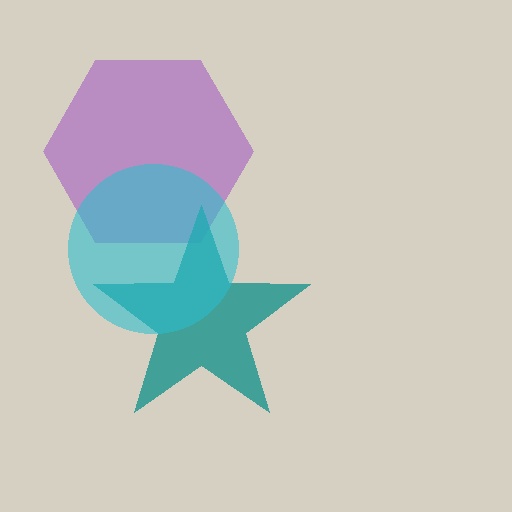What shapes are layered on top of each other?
The layered shapes are: a purple hexagon, a teal star, a cyan circle.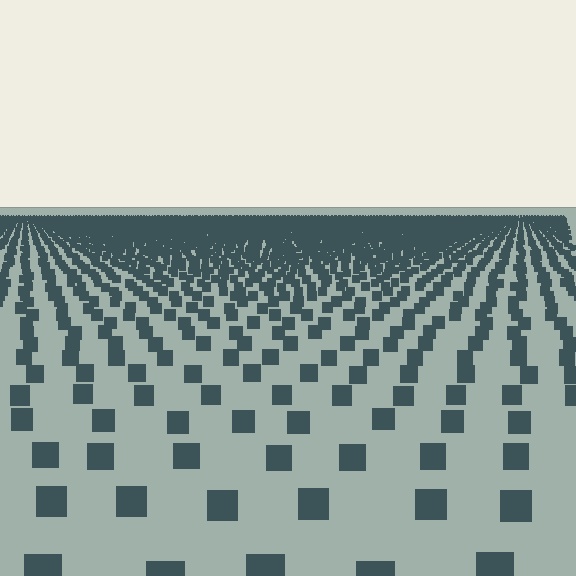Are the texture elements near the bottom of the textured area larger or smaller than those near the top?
Larger. Near the bottom, elements are closer to the viewer and appear at a bigger on-screen size.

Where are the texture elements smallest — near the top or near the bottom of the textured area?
Near the top.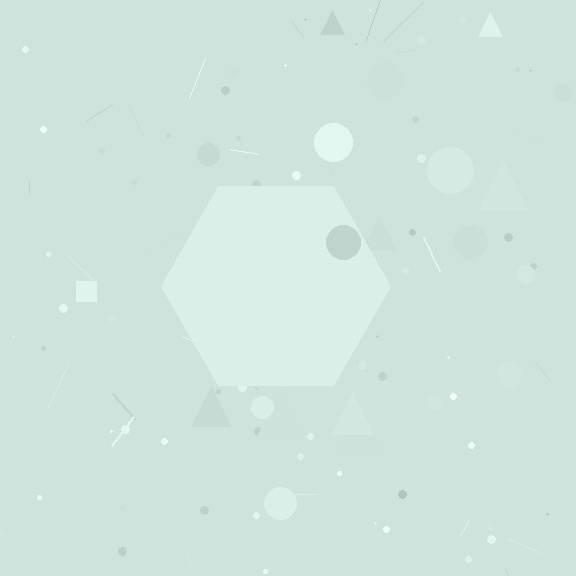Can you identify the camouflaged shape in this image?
The camouflaged shape is a hexagon.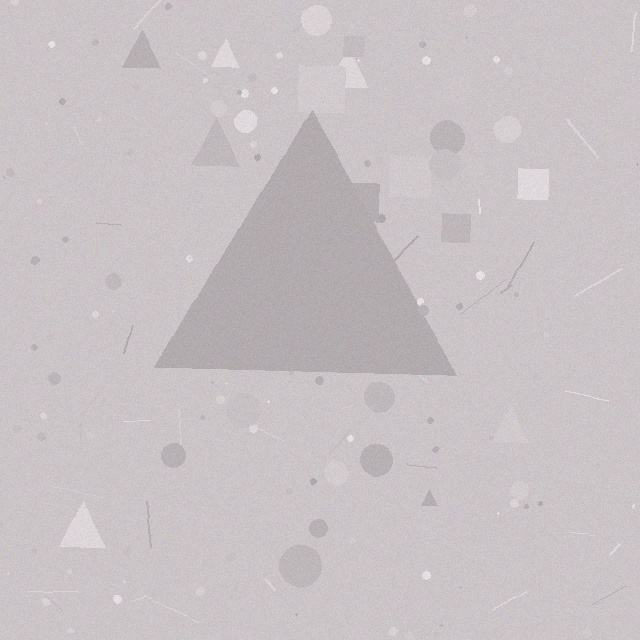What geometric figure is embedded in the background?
A triangle is embedded in the background.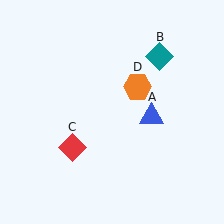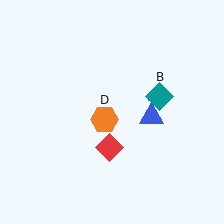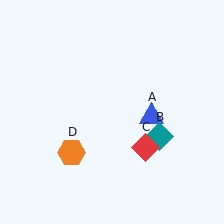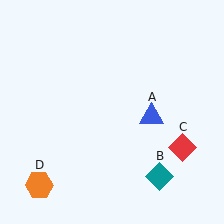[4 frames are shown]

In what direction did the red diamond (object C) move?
The red diamond (object C) moved right.